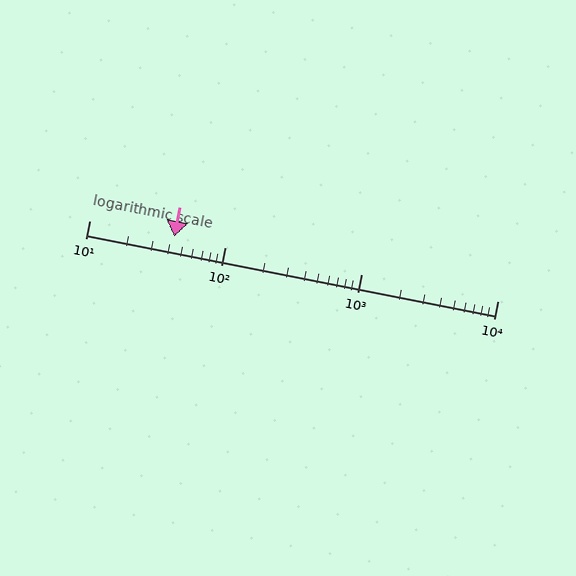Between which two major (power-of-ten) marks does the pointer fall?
The pointer is between 10 and 100.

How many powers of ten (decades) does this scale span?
The scale spans 3 decades, from 10 to 10000.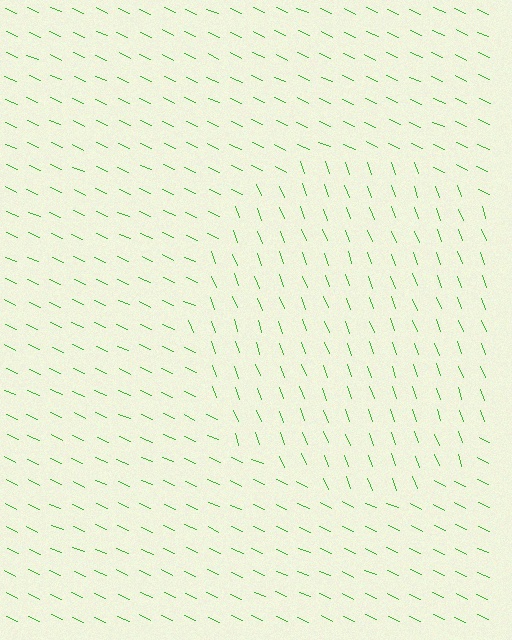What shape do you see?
I see a circle.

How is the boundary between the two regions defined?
The boundary is defined purely by a change in line orientation (approximately 45 degrees difference). All lines are the same color and thickness.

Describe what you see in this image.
The image is filled with small green line segments. A circle region in the image has lines oriented differently from the surrounding lines, creating a visible texture boundary.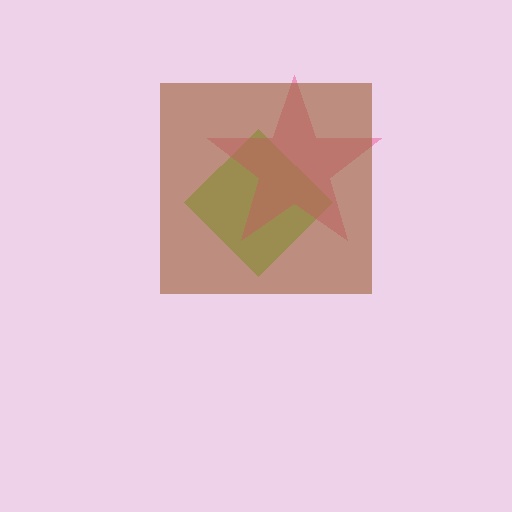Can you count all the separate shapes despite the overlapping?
Yes, there are 3 separate shapes.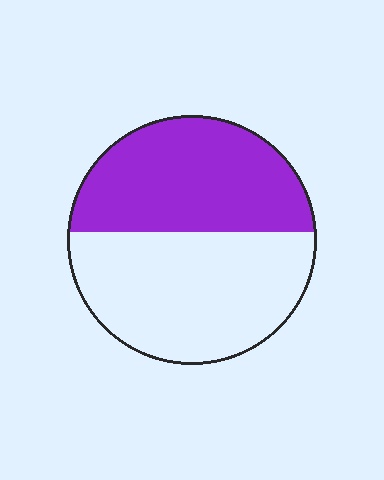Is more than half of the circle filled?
No.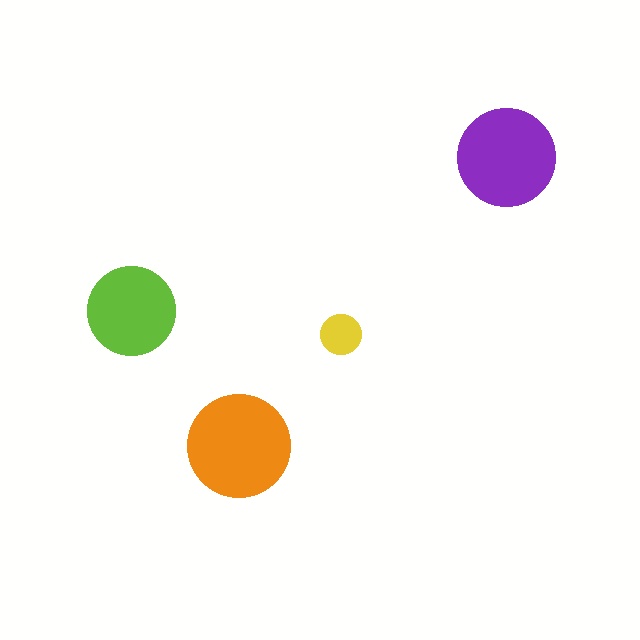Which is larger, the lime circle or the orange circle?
The orange one.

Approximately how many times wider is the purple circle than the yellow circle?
About 2.5 times wider.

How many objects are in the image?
There are 4 objects in the image.